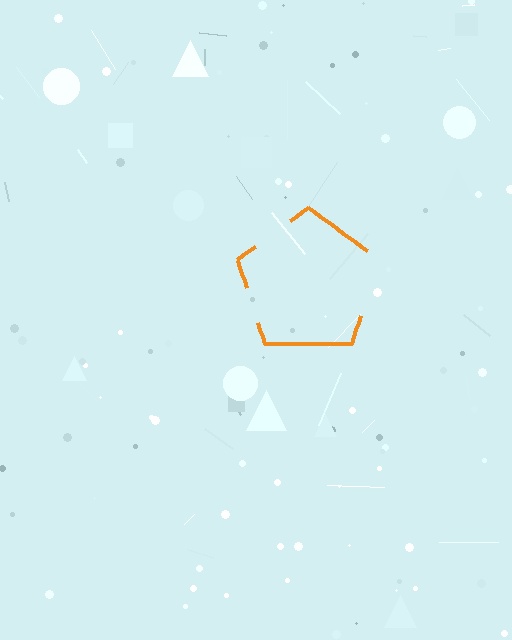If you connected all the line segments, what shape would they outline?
They would outline a pentagon.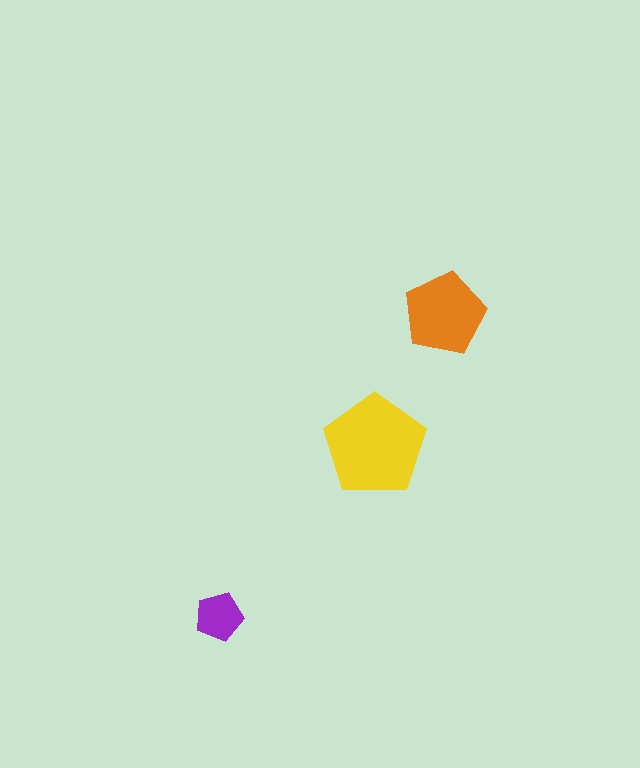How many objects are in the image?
There are 3 objects in the image.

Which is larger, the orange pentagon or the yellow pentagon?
The yellow one.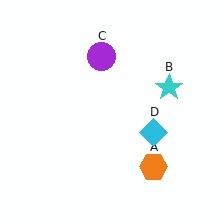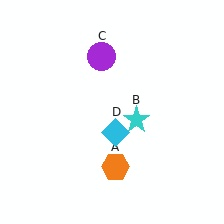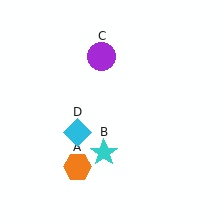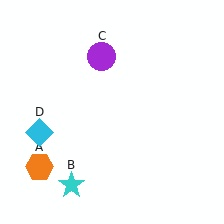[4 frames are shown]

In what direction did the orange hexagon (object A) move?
The orange hexagon (object A) moved left.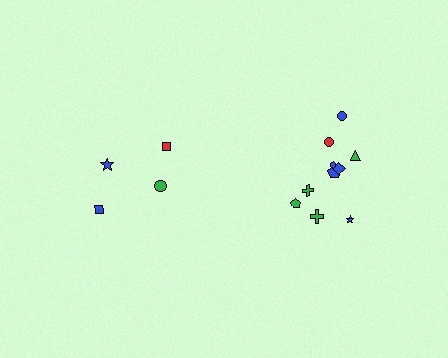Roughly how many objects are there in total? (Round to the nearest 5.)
Roughly 15 objects in total.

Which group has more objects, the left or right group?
The right group.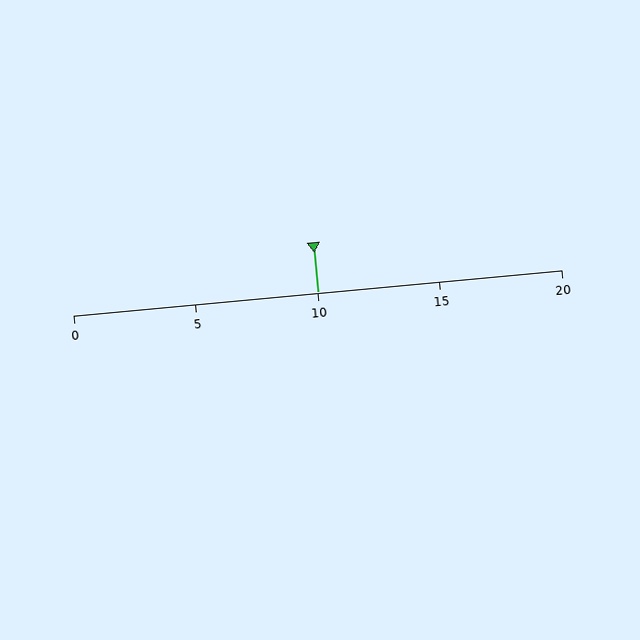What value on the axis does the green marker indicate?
The marker indicates approximately 10.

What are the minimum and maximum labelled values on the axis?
The axis runs from 0 to 20.